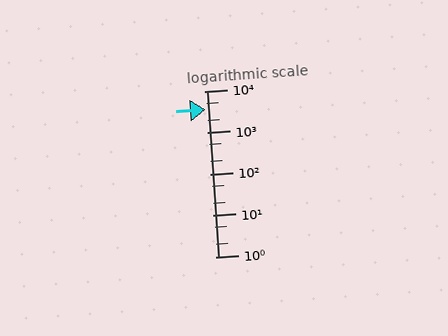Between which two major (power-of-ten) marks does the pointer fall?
The pointer is between 1000 and 10000.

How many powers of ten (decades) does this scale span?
The scale spans 4 decades, from 1 to 10000.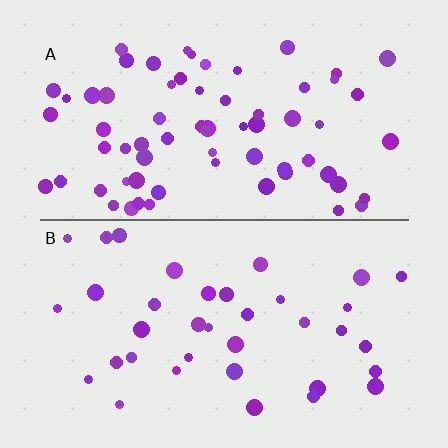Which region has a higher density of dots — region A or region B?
A (the top).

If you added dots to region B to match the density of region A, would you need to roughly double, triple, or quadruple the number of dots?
Approximately double.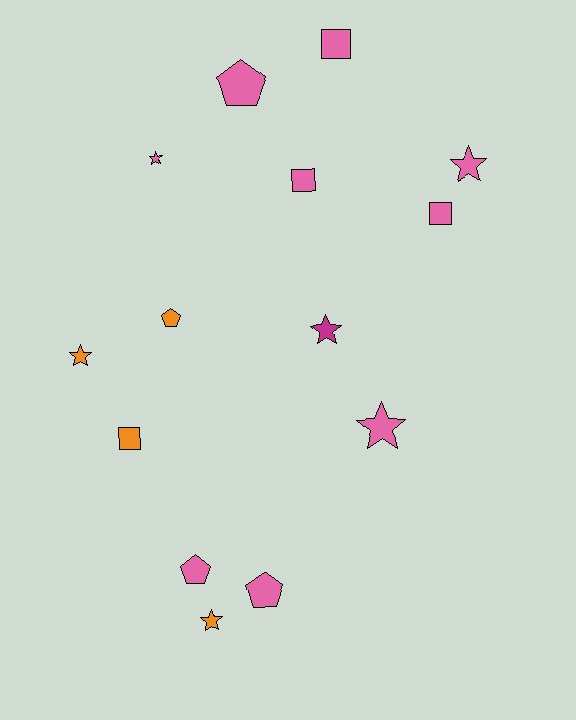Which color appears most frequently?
Pink, with 9 objects.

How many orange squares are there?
There is 1 orange square.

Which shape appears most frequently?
Star, with 6 objects.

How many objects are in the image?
There are 14 objects.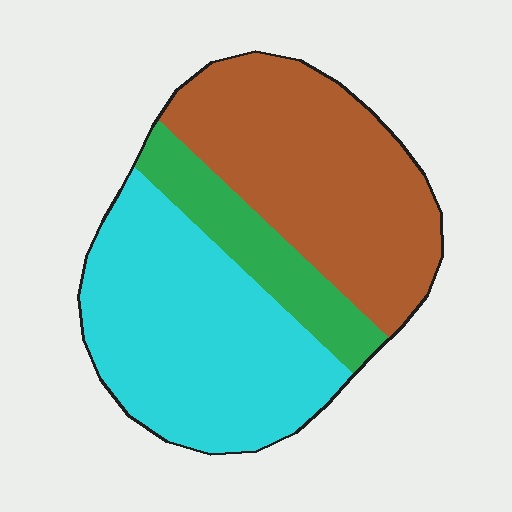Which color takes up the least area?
Green, at roughly 15%.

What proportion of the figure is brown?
Brown covers about 40% of the figure.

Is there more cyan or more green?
Cyan.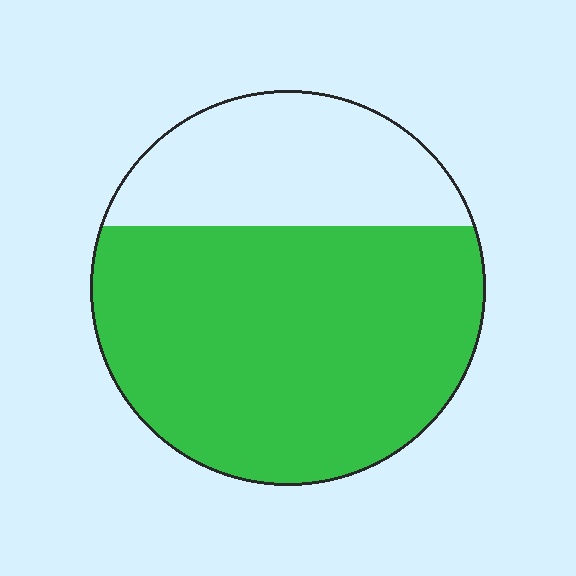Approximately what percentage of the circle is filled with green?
Approximately 70%.